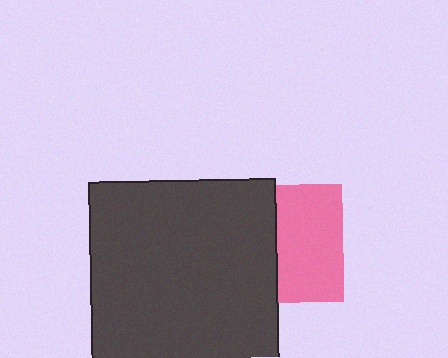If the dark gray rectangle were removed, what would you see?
You would see the complete pink square.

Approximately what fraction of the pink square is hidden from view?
Roughly 44% of the pink square is hidden behind the dark gray rectangle.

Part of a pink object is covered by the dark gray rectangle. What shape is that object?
It is a square.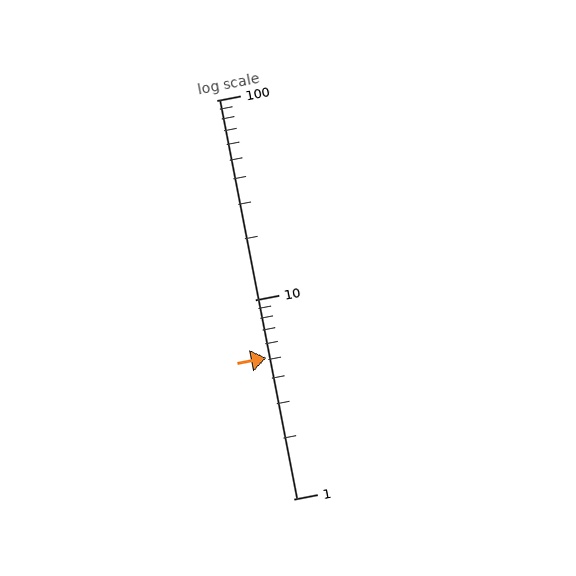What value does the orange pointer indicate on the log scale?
The pointer indicates approximately 5.1.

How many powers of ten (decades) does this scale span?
The scale spans 2 decades, from 1 to 100.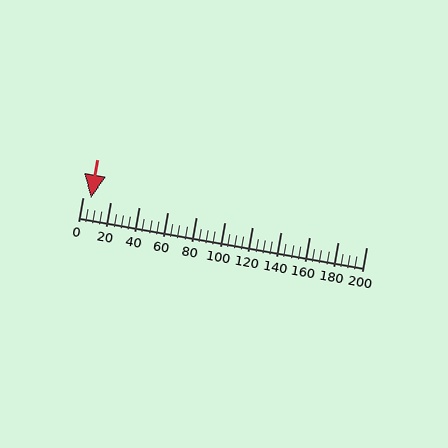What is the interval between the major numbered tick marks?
The major tick marks are spaced 20 units apart.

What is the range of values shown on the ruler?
The ruler shows values from 0 to 200.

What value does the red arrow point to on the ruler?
The red arrow points to approximately 6.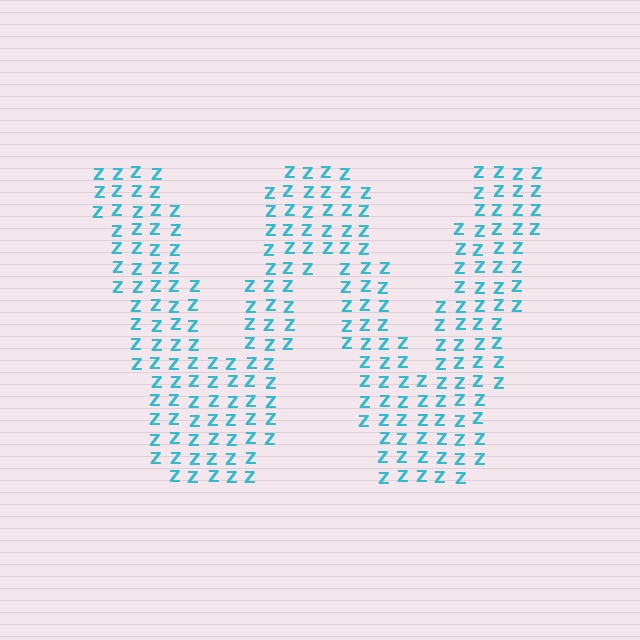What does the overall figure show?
The overall figure shows the letter W.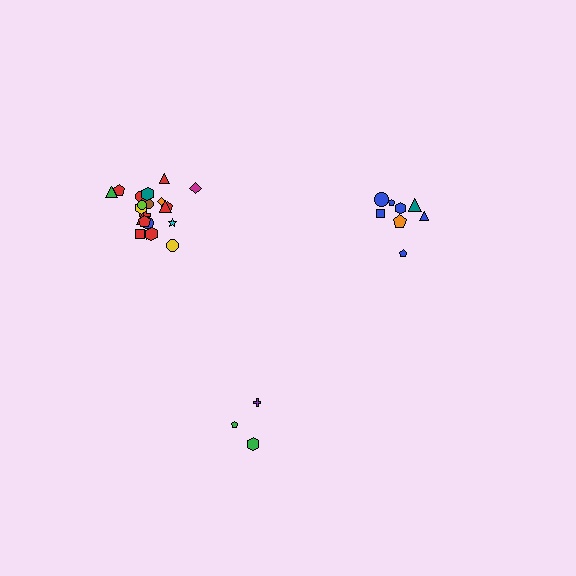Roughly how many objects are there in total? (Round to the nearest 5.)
Roughly 35 objects in total.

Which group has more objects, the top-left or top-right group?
The top-left group.